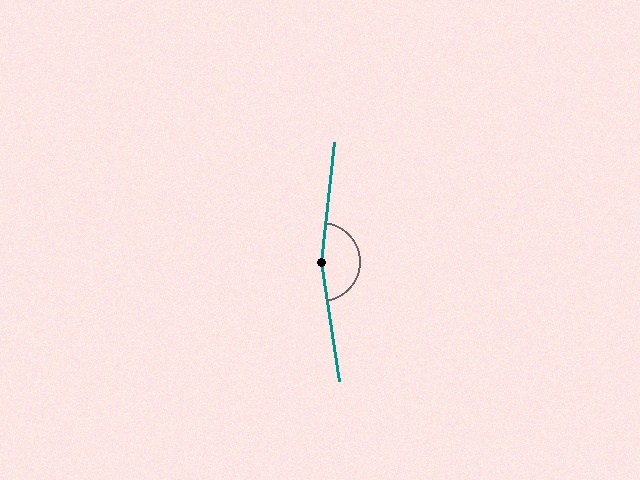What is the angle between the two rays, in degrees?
Approximately 165 degrees.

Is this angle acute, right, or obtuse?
It is obtuse.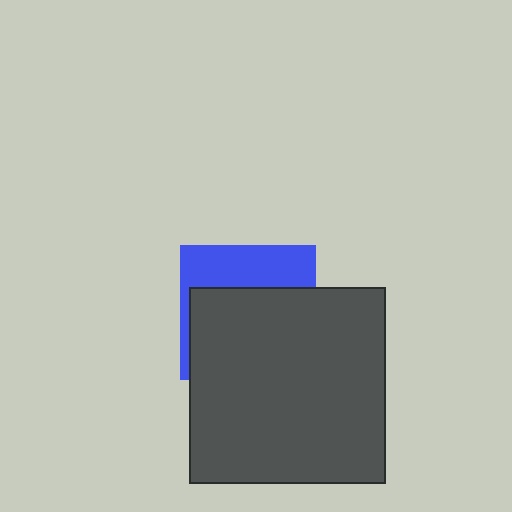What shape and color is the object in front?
The object in front is a dark gray square.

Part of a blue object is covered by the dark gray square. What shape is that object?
It is a square.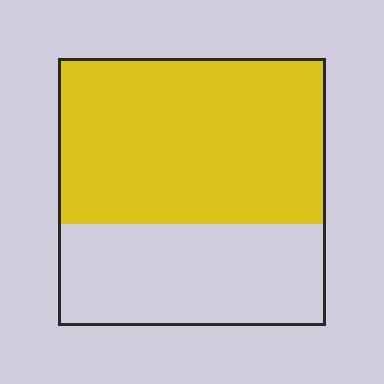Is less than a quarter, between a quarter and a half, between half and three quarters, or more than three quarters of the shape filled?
Between half and three quarters.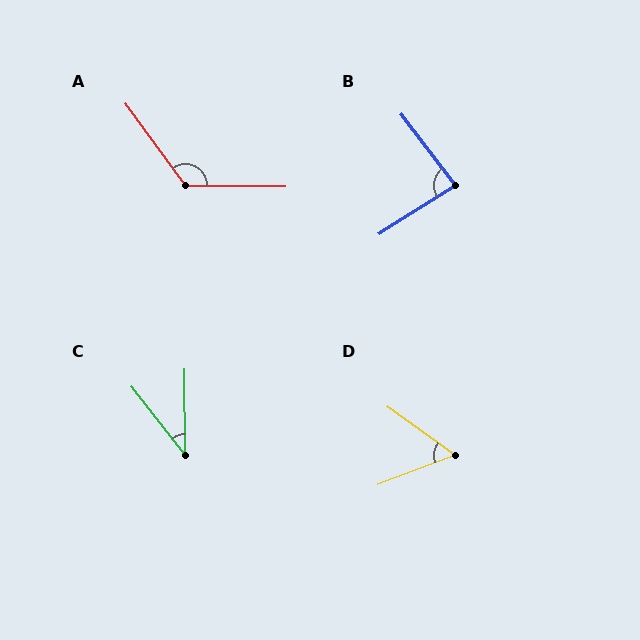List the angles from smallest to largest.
C (38°), D (56°), B (85°), A (127°).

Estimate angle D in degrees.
Approximately 56 degrees.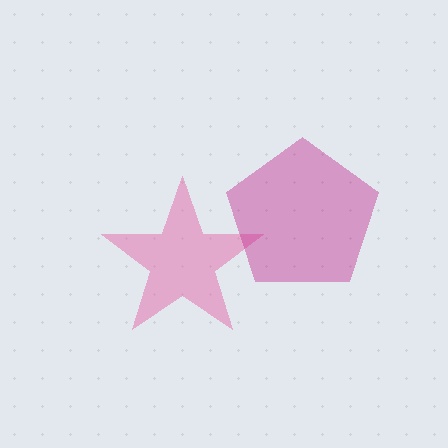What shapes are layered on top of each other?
The layered shapes are: a pink star, a magenta pentagon.